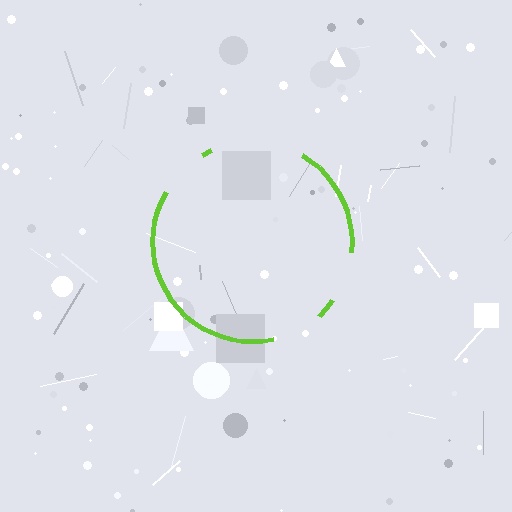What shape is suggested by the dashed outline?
The dashed outline suggests a circle.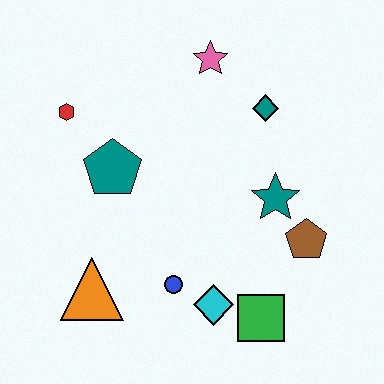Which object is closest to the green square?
The cyan diamond is closest to the green square.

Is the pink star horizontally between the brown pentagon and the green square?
No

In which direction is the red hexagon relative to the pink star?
The red hexagon is to the left of the pink star.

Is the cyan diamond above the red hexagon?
No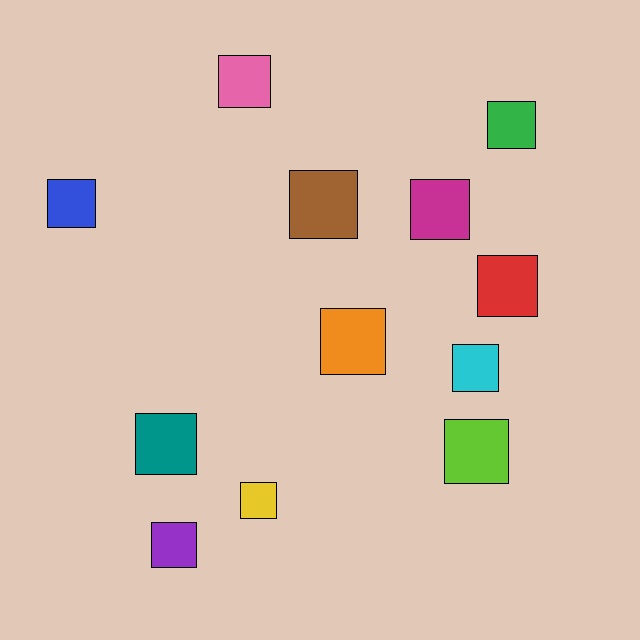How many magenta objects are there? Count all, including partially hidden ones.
There is 1 magenta object.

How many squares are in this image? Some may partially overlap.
There are 12 squares.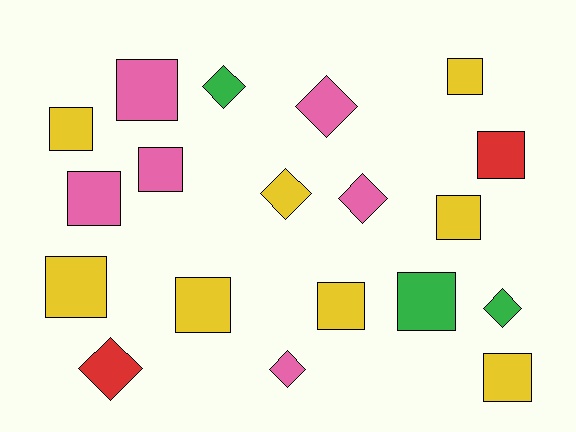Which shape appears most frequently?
Square, with 12 objects.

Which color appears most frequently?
Yellow, with 8 objects.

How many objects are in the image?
There are 19 objects.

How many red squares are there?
There is 1 red square.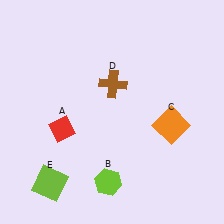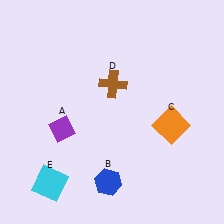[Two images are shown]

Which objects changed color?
A changed from red to purple. B changed from lime to blue. E changed from lime to cyan.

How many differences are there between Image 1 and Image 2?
There are 3 differences between the two images.